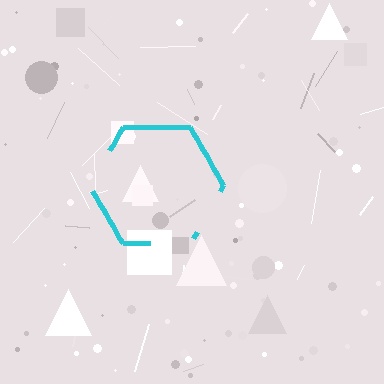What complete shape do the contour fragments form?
The contour fragments form a hexagon.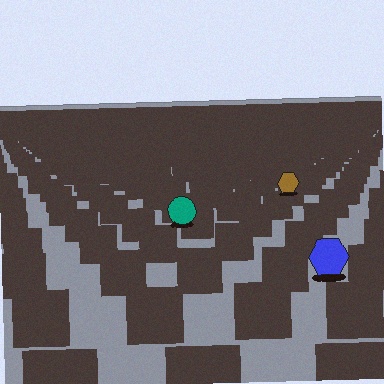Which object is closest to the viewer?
The blue hexagon is closest. The texture marks near it are larger and more spread out.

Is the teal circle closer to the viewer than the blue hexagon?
No. The blue hexagon is closer — you can tell from the texture gradient: the ground texture is coarser near it.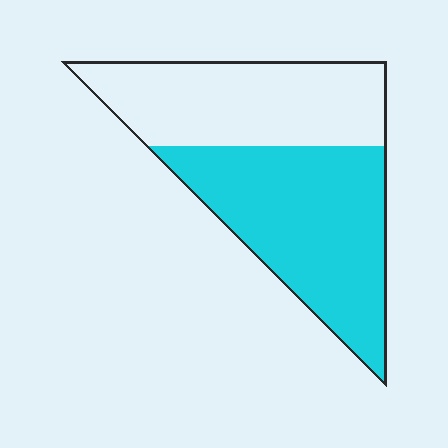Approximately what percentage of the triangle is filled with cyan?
Approximately 55%.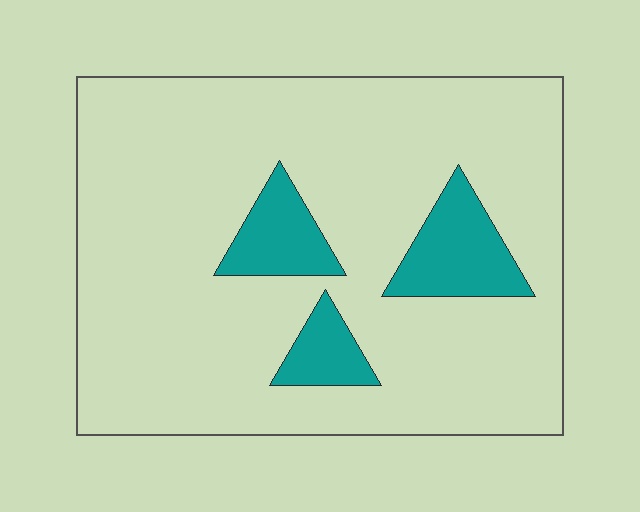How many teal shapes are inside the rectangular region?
3.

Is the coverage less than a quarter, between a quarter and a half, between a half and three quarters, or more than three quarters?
Less than a quarter.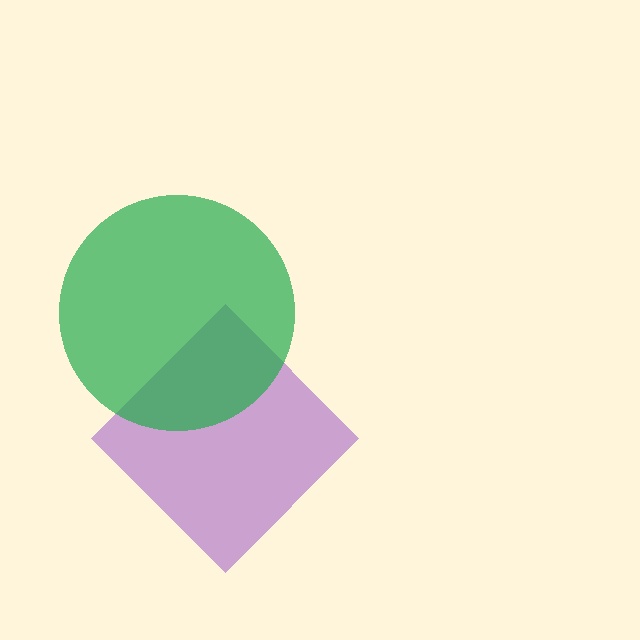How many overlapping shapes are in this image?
There are 2 overlapping shapes in the image.